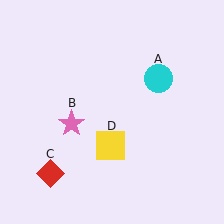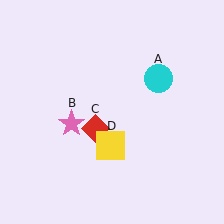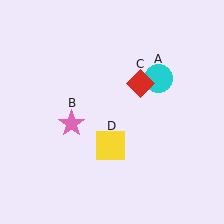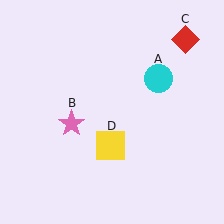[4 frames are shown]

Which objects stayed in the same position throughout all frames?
Cyan circle (object A) and pink star (object B) and yellow square (object D) remained stationary.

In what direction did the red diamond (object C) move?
The red diamond (object C) moved up and to the right.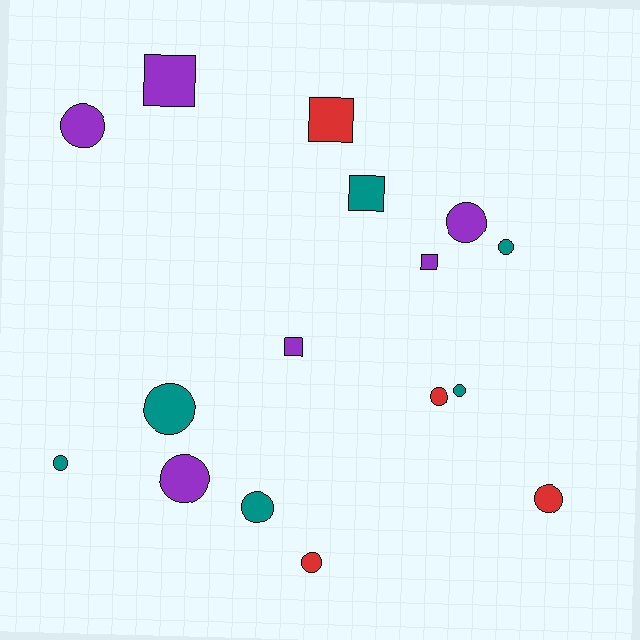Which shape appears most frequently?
Circle, with 11 objects.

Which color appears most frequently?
Teal, with 6 objects.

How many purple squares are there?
There are 3 purple squares.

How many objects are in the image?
There are 16 objects.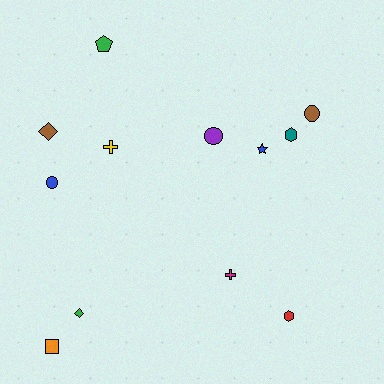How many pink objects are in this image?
There are no pink objects.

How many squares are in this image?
There is 1 square.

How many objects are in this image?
There are 12 objects.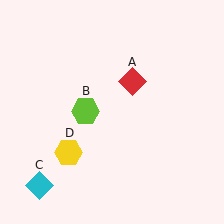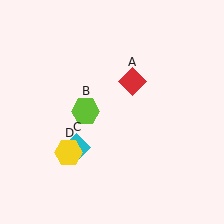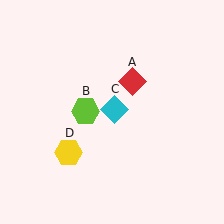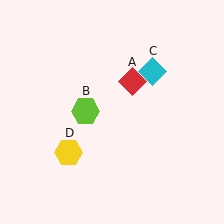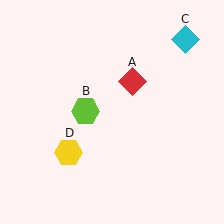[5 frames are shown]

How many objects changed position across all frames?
1 object changed position: cyan diamond (object C).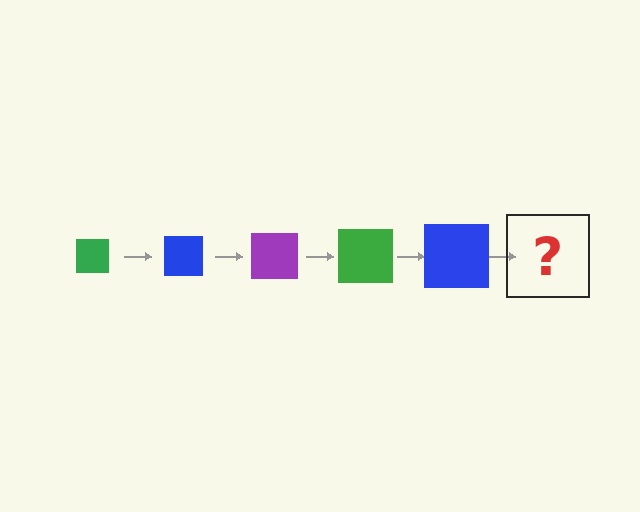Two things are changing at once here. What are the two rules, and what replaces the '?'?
The two rules are that the square grows larger each step and the color cycles through green, blue, and purple. The '?' should be a purple square, larger than the previous one.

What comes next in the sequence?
The next element should be a purple square, larger than the previous one.